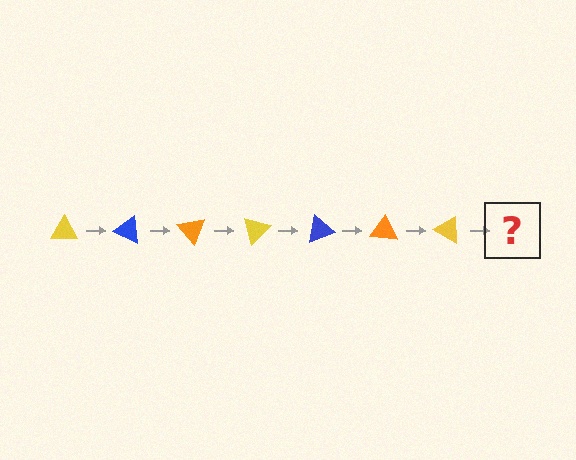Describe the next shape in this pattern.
It should be a blue triangle, rotated 175 degrees from the start.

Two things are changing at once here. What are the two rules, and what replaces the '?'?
The two rules are that it rotates 25 degrees each step and the color cycles through yellow, blue, and orange. The '?' should be a blue triangle, rotated 175 degrees from the start.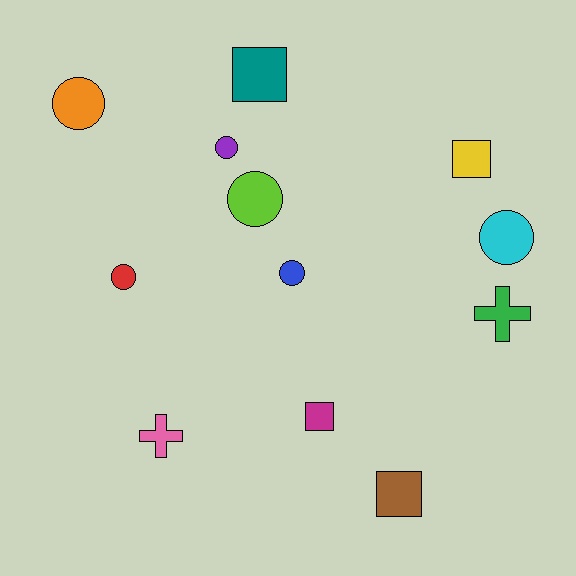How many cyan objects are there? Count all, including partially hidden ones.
There is 1 cyan object.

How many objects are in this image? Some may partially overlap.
There are 12 objects.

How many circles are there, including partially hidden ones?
There are 6 circles.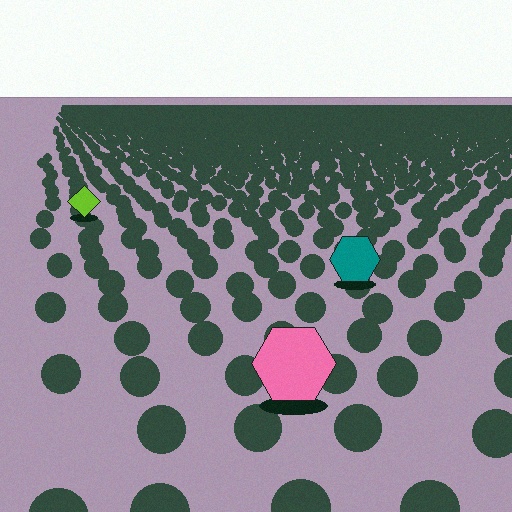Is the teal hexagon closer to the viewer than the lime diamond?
Yes. The teal hexagon is closer — you can tell from the texture gradient: the ground texture is coarser near it.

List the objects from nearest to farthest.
From nearest to farthest: the pink hexagon, the teal hexagon, the lime diamond.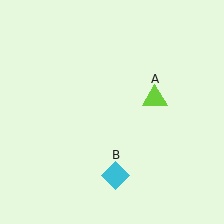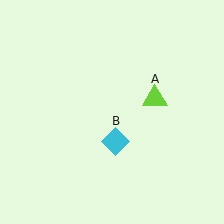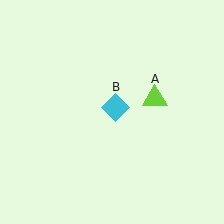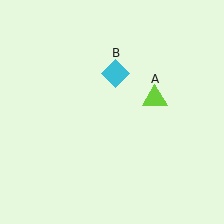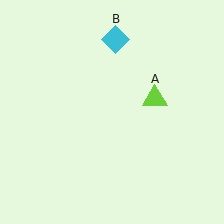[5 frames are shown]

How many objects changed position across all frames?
1 object changed position: cyan diamond (object B).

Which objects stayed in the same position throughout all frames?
Lime triangle (object A) remained stationary.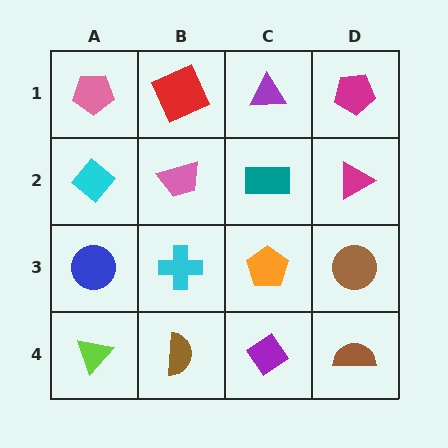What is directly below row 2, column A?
A blue circle.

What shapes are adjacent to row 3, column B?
A pink trapezoid (row 2, column B), a brown semicircle (row 4, column B), a blue circle (row 3, column A), an orange pentagon (row 3, column C).